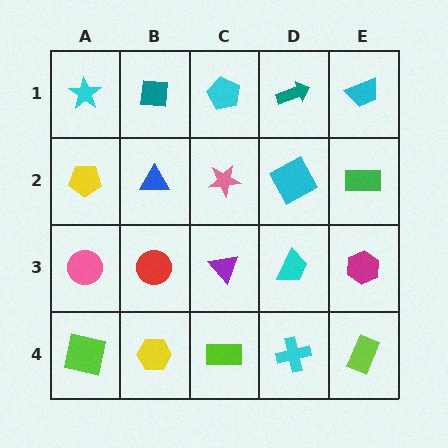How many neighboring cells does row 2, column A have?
3.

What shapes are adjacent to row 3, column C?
A pink star (row 2, column C), a lime rectangle (row 4, column C), a red circle (row 3, column B), a cyan trapezoid (row 3, column D).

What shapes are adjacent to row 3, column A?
A yellow pentagon (row 2, column A), a lime square (row 4, column A), a red circle (row 3, column B).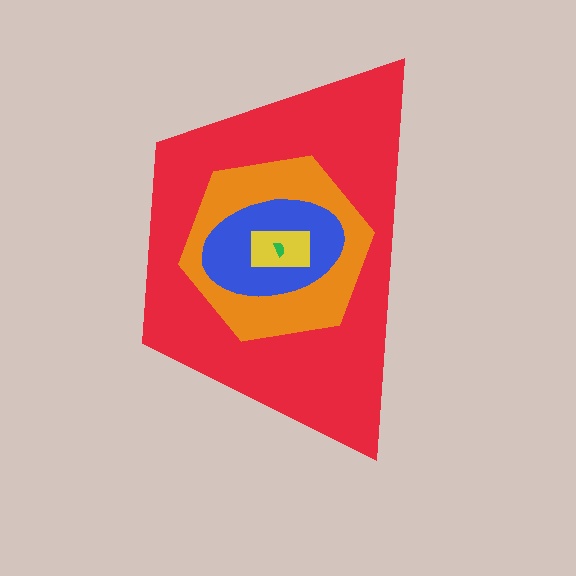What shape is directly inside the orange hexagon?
The blue ellipse.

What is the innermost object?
The green semicircle.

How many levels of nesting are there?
5.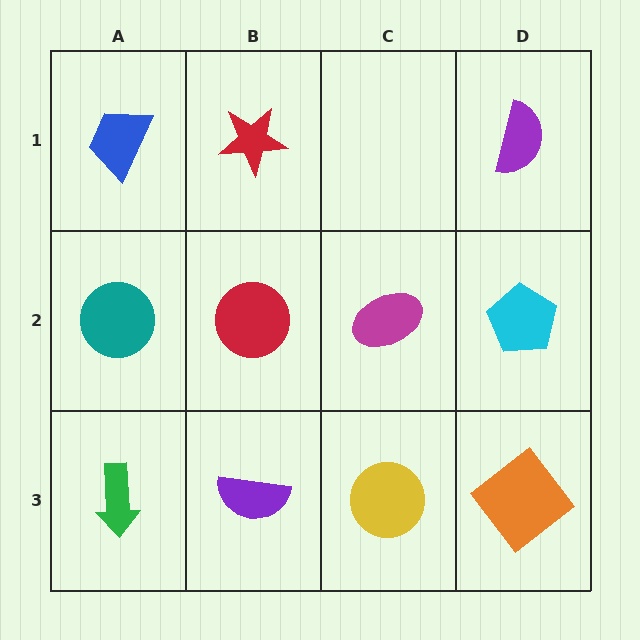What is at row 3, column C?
A yellow circle.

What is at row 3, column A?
A green arrow.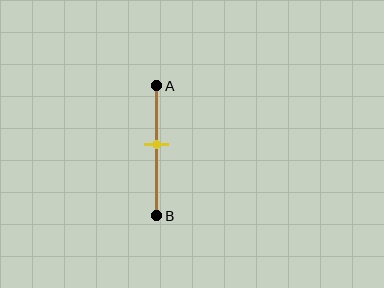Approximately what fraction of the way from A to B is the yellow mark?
The yellow mark is approximately 45% of the way from A to B.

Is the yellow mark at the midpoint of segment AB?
No, the mark is at about 45% from A, not at the 50% midpoint.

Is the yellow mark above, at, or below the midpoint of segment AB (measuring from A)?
The yellow mark is above the midpoint of segment AB.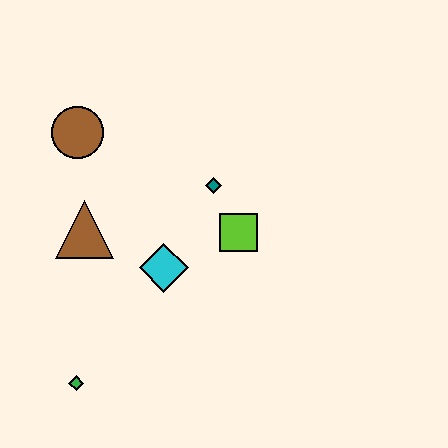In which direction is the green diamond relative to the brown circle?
The green diamond is below the brown circle.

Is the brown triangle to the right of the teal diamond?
No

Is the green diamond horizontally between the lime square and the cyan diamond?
No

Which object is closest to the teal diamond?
The lime square is closest to the teal diamond.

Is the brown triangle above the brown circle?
No